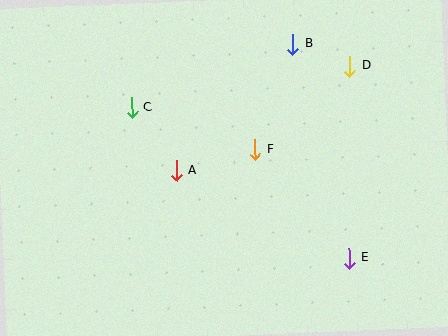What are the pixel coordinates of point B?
Point B is at (293, 44).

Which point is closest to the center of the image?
Point F at (255, 149) is closest to the center.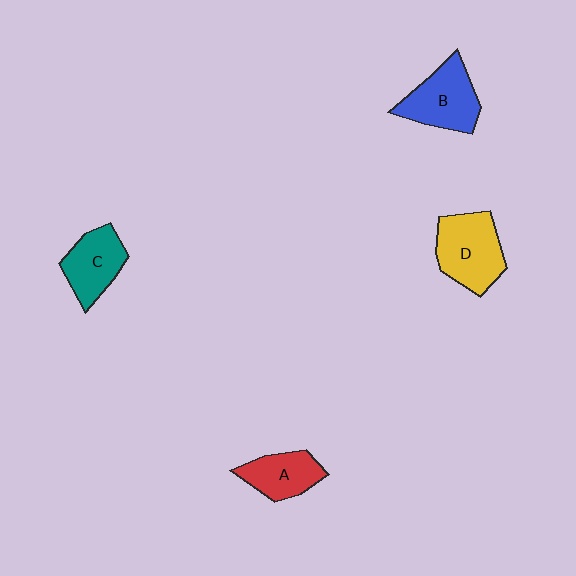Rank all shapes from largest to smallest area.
From largest to smallest: D (yellow), B (blue), C (teal), A (red).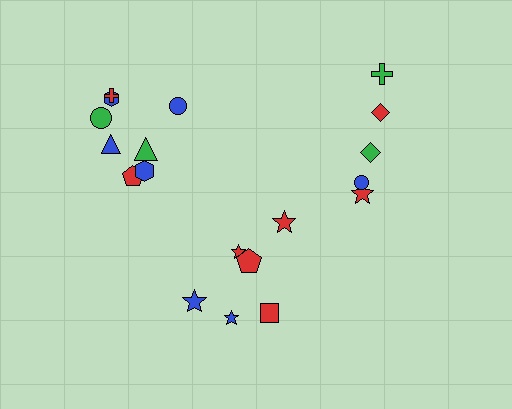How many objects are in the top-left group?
There are 8 objects.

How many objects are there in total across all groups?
There are 19 objects.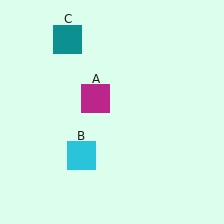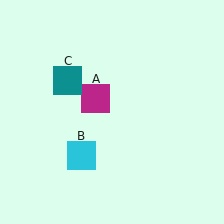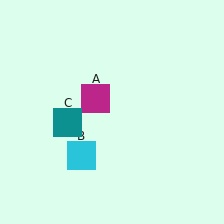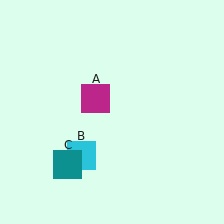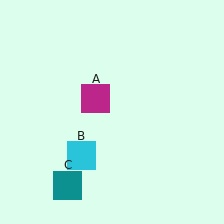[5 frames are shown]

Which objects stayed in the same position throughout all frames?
Magenta square (object A) and cyan square (object B) remained stationary.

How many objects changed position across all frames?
1 object changed position: teal square (object C).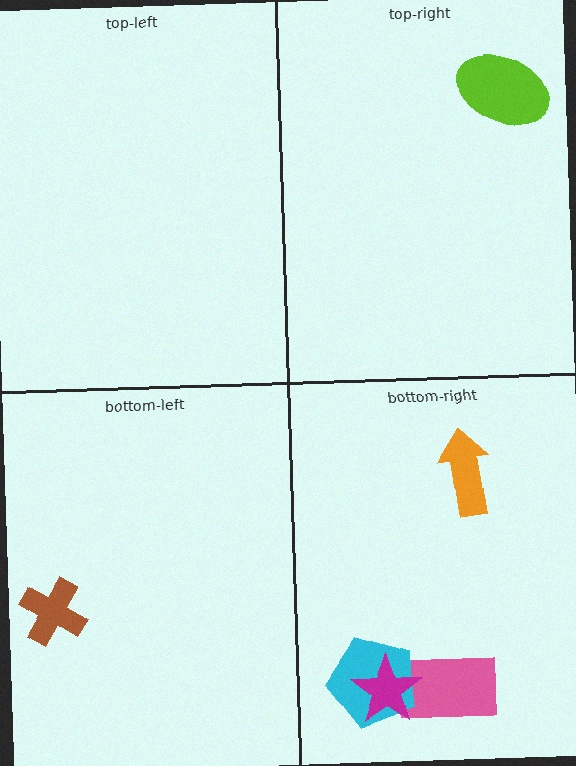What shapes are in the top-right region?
The lime ellipse.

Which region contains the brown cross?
The bottom-left region.